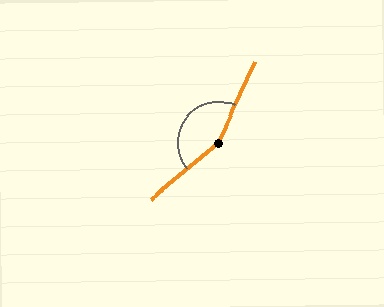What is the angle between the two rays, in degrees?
Approximately 155 degrees.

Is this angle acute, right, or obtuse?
It is obtuse.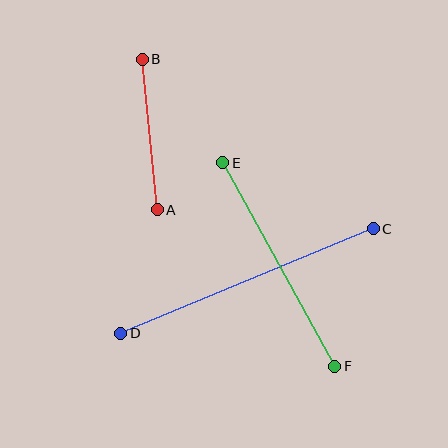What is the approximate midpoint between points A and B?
The midpoint is at approximately (150, 135) pixels.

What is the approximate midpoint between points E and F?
The midpoint is at approximately (279, 265) pixels.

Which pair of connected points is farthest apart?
Points C and D are farthest apart.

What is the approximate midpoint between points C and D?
The midpoint is at approximately (247, 281) pixels.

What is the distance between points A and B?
The distance is approximately 151 pixels.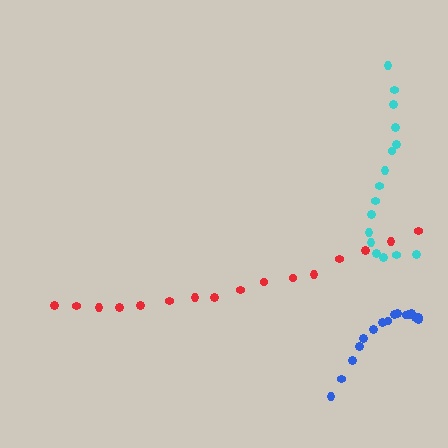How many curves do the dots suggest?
There are 3 distinct paths.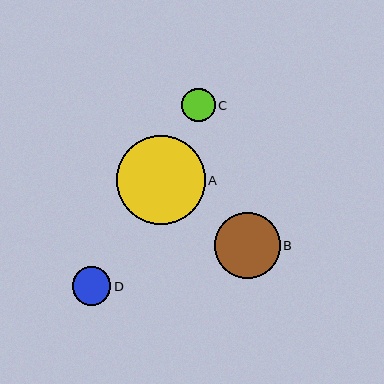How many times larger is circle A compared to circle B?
Circle A is approximately 1.3 times the size of circle B.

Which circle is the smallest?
Circle C is the smallest with a size of approximately 33 pixels.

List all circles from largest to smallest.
From largest to smallest: A, B, D, C.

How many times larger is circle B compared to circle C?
Circle B is approximately 2.0 times the size of circle C.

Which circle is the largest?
Circle A is the largest with a size of approximately 89 pixels.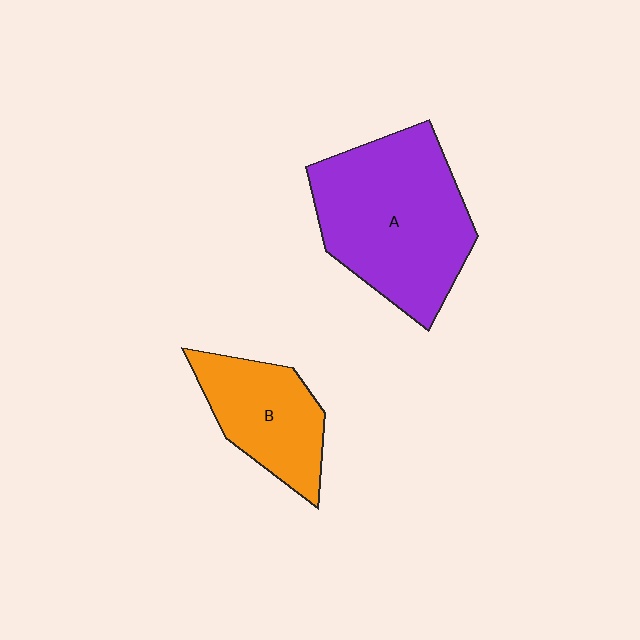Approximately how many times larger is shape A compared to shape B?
Approximately 1.8 times.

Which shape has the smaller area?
Shape B (orange).